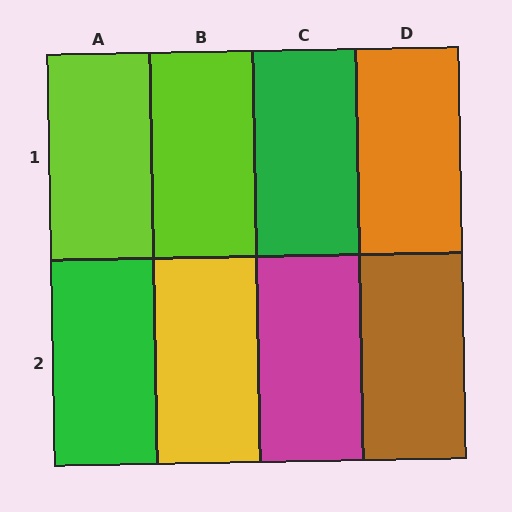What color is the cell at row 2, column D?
Brown.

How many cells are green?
2 cells are green.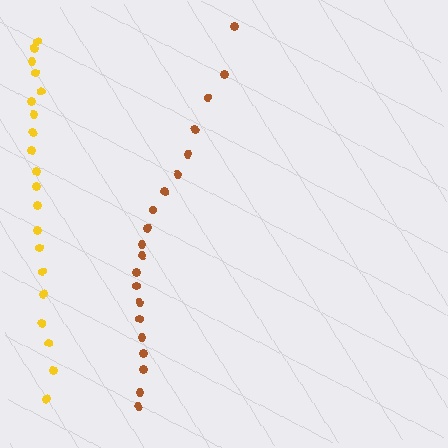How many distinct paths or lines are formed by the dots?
There are 2 distinct paths.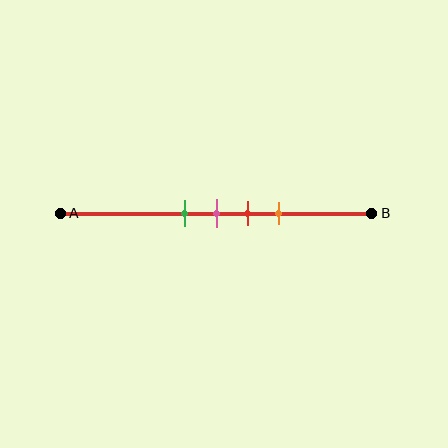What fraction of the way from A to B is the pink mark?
The pink mark is approximately 50% (0.5) of the way from A to B.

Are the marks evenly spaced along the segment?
Yes, the marks are approximately evenly spaced.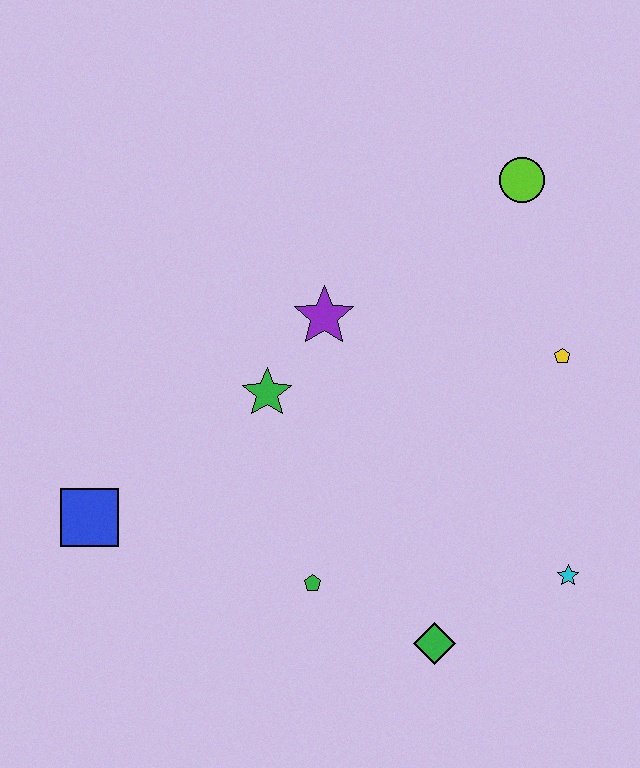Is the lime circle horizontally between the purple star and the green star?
No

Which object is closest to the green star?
The purple star is closest to the green star.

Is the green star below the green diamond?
No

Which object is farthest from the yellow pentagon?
The blue square is farthest from the yellow pentagon.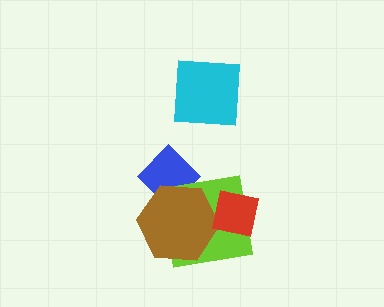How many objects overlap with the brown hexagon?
3 objects overlap with the brown hexagon.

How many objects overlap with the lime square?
3 objects overlap with the lime square.